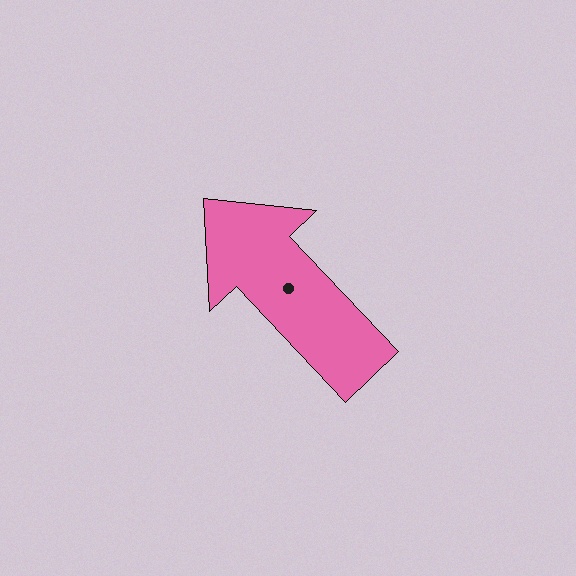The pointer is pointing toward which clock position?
Roughly 11 o'clock.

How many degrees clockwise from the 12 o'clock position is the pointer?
Approximately 317 degrees.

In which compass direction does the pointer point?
Northwest.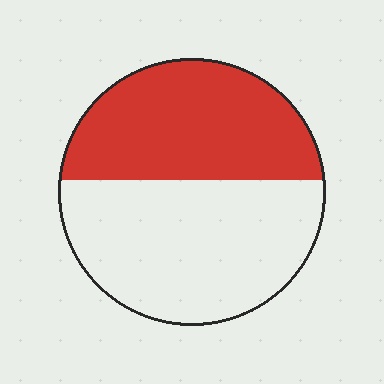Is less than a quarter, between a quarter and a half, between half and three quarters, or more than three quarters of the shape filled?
Between a quarter and a half.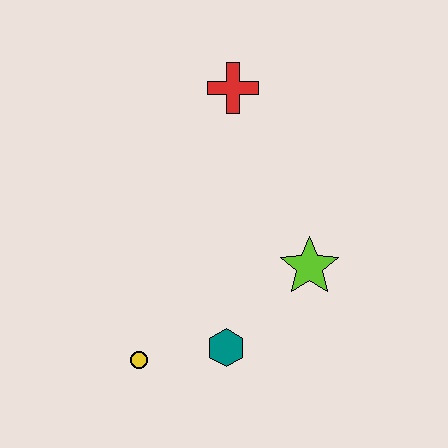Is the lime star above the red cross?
No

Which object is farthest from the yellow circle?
The red cross is farthest from the yellow circle.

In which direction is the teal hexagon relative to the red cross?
The teal hexagon is below the red cross.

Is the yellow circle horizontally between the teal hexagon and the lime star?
No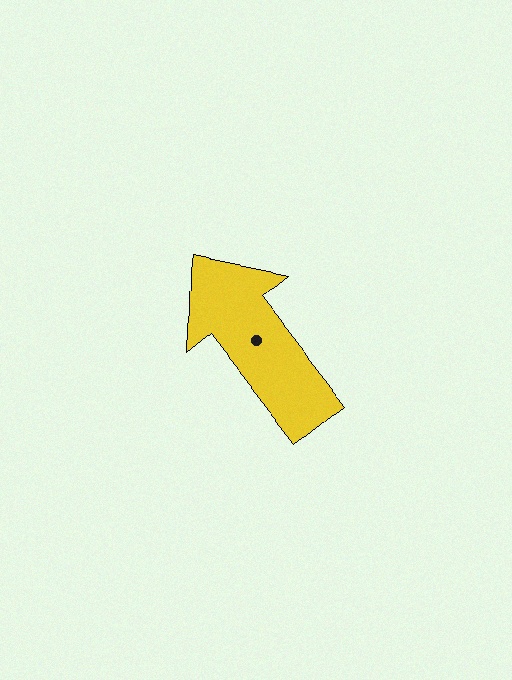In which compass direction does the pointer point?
Northwest.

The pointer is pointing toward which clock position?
Roughly 11 o'clock.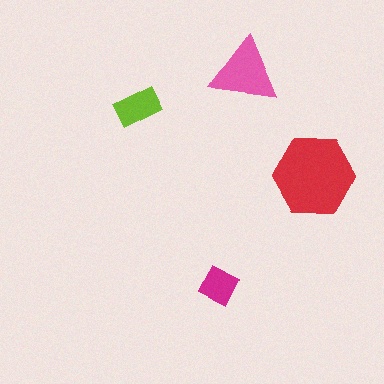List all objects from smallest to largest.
The magenta diamond, the lime rectangle, the pink triangle, the red hexagon.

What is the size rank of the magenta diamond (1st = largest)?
4th.